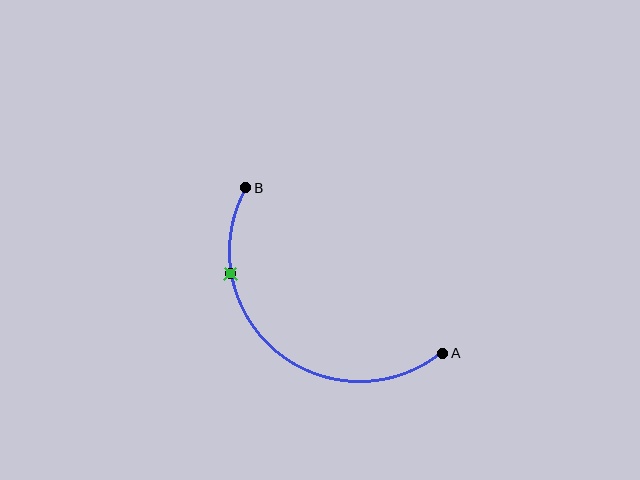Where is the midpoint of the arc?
The arc midpoint is the point on the curve farthest from the straight line joining A and B. It sits below and to the left of that line.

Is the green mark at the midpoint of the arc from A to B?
No. The green mark lies on the arc but is closer to endpoint B. The arc midpoint would be at the point on the curve equidistant along the arc from both A and B.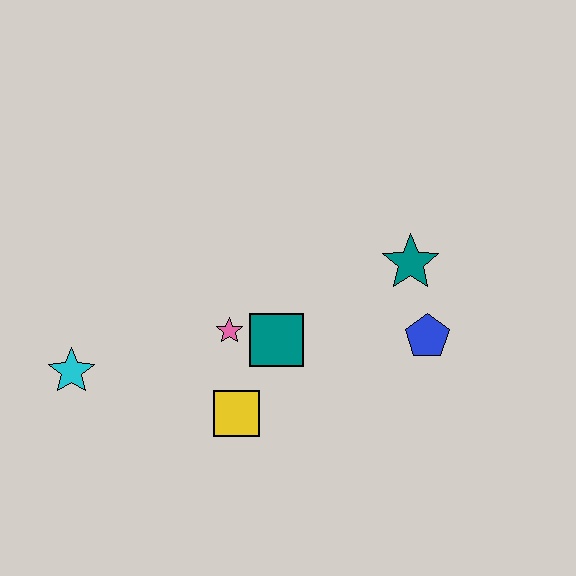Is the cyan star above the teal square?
No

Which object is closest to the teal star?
The blue pentagon is closest to the teal star.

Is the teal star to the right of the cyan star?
Yes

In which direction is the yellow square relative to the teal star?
The yellow square is to the left of the teal star.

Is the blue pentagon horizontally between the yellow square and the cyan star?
No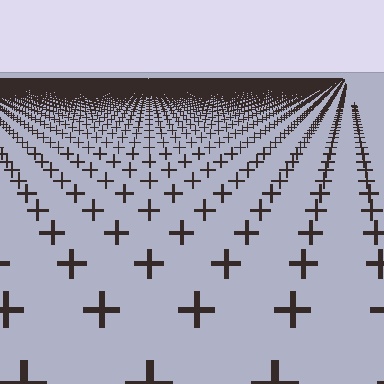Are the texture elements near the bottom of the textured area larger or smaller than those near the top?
Larger. Near the bottom, elements are closer to the viewer and appear at a bigger on-screen size.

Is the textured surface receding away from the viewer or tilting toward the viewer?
The surface is receding away from the viewer. Texture elements get smaller and denser toward the top.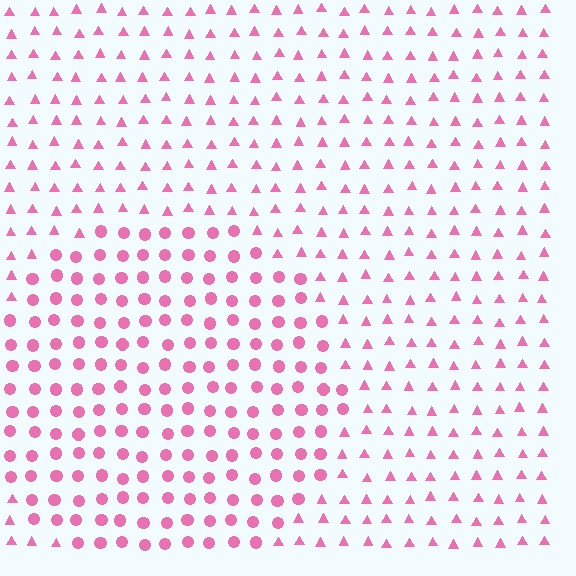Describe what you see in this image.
The image is filled with small pink elements arranged in a uniform grid. A circle-shaped region contains circles, while the surrounding area contains triangles. The boundary is defined purely by the change in element shape.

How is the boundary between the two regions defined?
The boundary is defined by a change in element shape: circles inside vs. triangles outside. All elements share the same color and spacing.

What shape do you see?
I see a circle.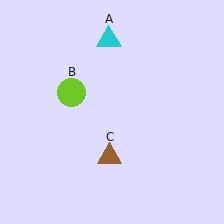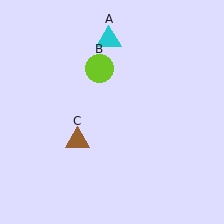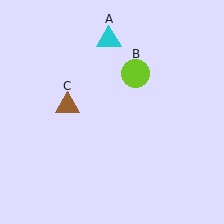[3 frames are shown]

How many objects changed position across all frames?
2 objects changed position: lime circle (object B), brown triangle (object C).